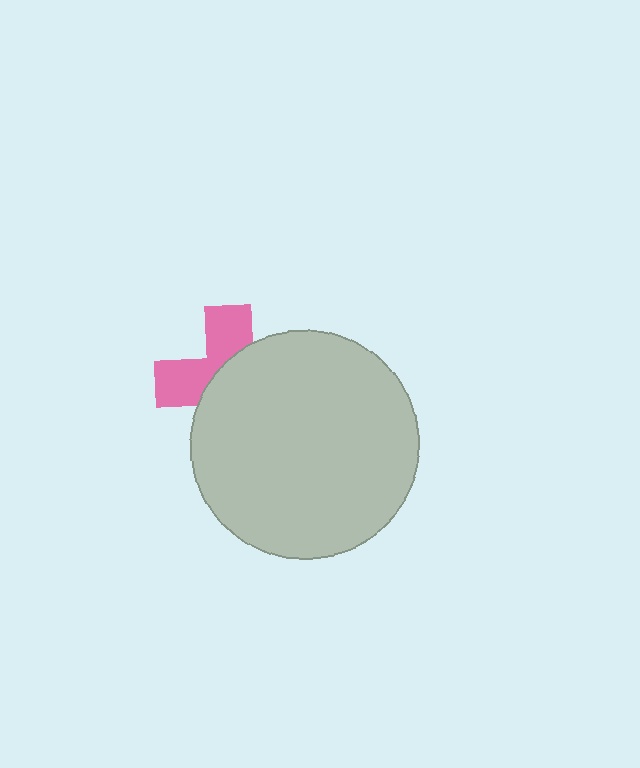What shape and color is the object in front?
The object in front is a light gray circle.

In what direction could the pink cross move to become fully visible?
The pink cross could move toward the upper-left. That would shift it out from behind the light gray circle entirely.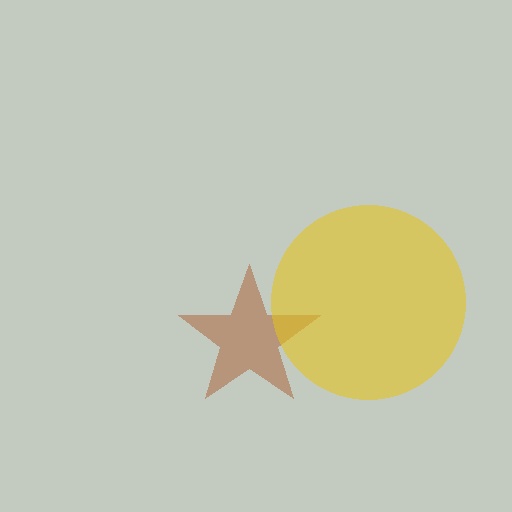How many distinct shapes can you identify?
There are 2 distinct shapes: a brown star, a yellow circle.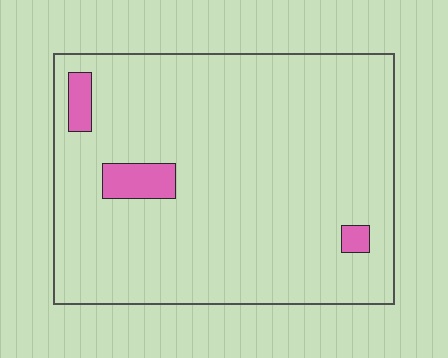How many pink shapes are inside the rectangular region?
3.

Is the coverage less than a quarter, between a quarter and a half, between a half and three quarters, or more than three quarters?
Less than a quarter.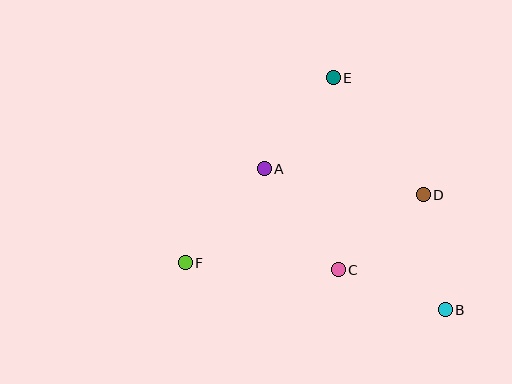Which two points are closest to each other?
Points C and D are closest to each other.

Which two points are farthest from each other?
Points B and F are farthest from each other.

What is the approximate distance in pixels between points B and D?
The distance between B and D is approximately 117 pixels.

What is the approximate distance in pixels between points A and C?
The distance between A and C is approximately 125 pixels.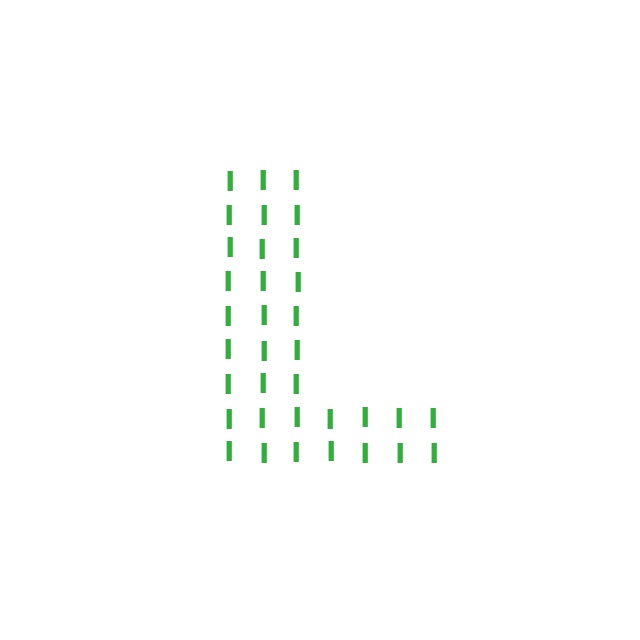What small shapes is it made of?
It is made of small letter I's.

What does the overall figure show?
The overall figure shows the letter L.